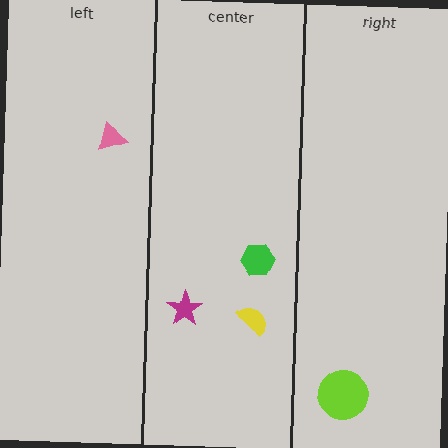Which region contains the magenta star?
The center region.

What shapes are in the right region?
The lime circle.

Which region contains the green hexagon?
The center region.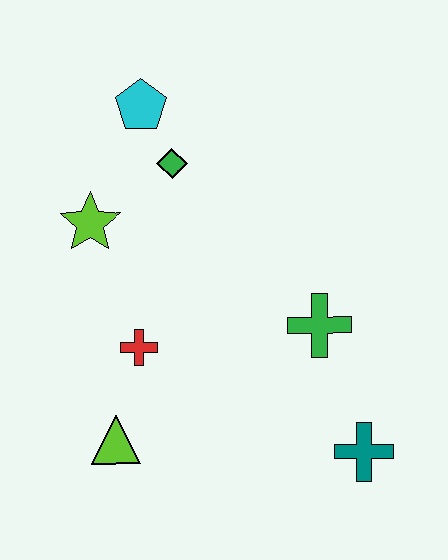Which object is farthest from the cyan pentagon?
The teal cross is farthest from the cyan pentagon.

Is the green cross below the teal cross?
No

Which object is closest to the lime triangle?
The red cross is closest to the lime triangle.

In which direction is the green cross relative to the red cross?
The green cross is to the right of the red cross.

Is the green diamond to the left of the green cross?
Yes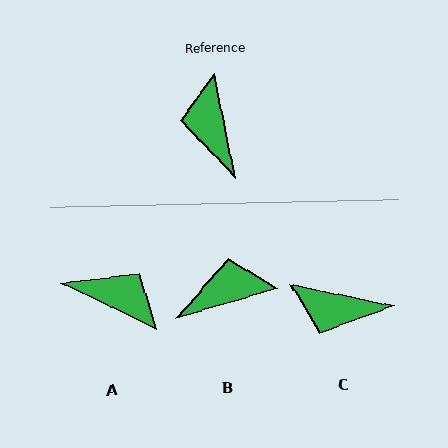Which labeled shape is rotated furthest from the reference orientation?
A, about 127 degrees away.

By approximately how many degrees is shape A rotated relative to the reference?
Approximately 127 degrees clockwise.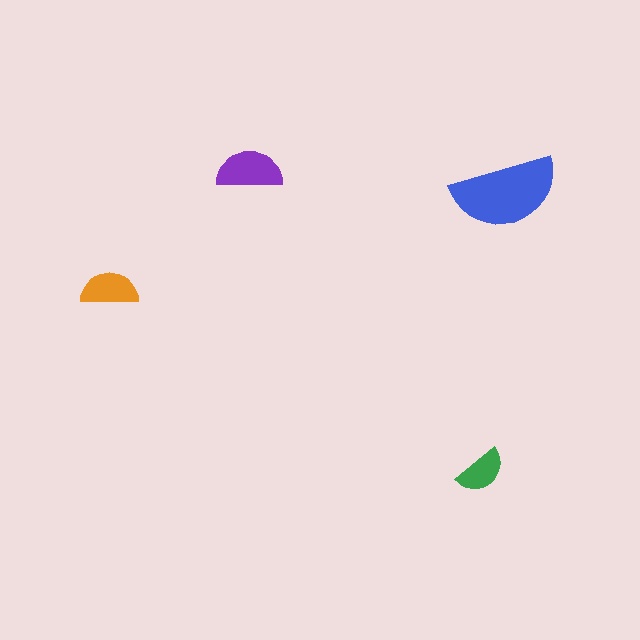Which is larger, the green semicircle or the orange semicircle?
The orange one.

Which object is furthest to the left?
The orange semicircle is leftmost.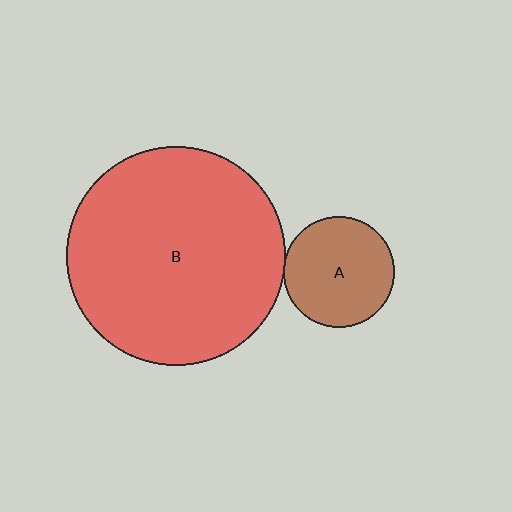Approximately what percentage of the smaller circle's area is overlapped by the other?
Approximately 5%.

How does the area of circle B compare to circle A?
Approximately 3.9 times.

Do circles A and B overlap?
Yes.